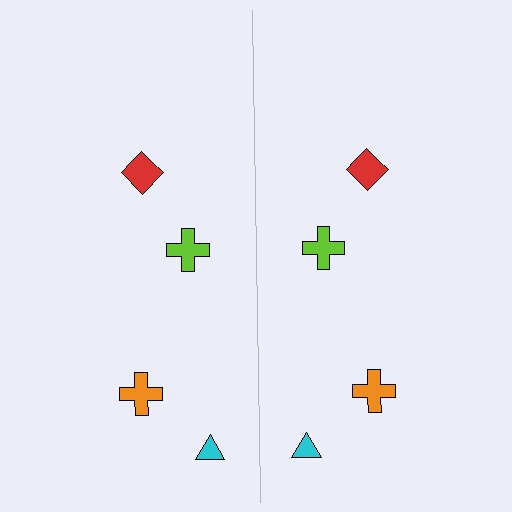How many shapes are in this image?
There are 8 shapes in this image.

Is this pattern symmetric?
Yes, this pattern has bilateral (reflection) symmetry.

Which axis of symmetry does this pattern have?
The pattern has a vertical axis of symmetry running through the center of the image.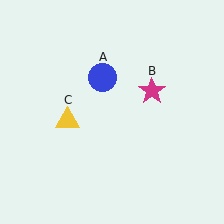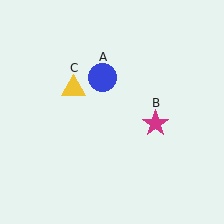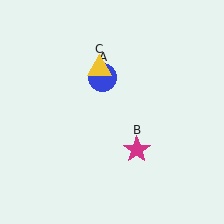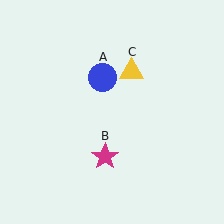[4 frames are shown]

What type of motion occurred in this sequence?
The magenta star (object B), yellow triangle (object C) rotated clockwise around the center of the scene.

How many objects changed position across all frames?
2 objects changed position: magenta star (object B), yellow triangle (object C).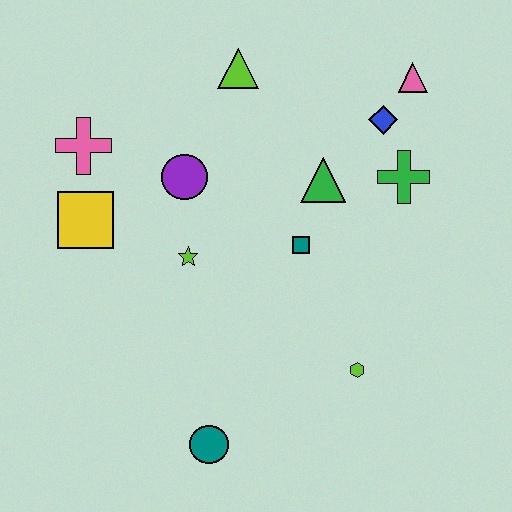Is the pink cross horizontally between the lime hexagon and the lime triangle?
No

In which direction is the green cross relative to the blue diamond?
The green cross is below the blue diamond.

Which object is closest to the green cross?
The blue diamond is closest to the green cross.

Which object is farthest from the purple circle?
The teal circle is farthest from the purple circle.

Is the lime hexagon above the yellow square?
No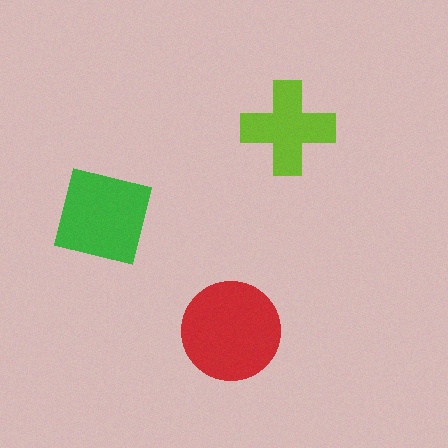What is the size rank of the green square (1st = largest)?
2nd.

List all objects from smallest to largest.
The lime cross, the green square, the red circle.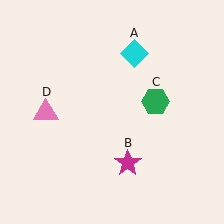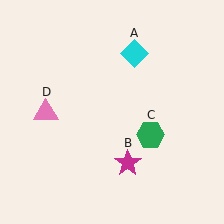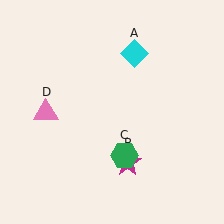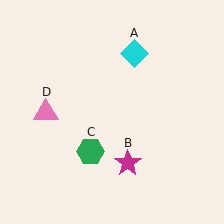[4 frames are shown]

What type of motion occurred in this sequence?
The green hexagon (object C) rotated clockwise around the center of the scene.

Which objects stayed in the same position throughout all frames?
Cyan diamond (object A) and magenta star (object B) and pink triangle (object D) remained stationary.